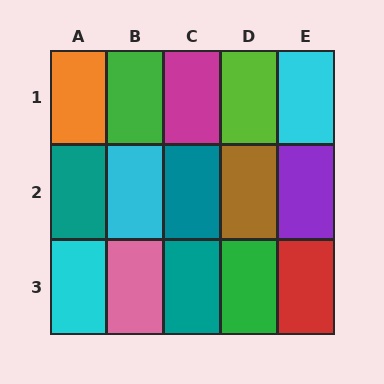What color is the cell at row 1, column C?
Magenta.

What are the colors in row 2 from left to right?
Teal, cyan, teal, brown, purple.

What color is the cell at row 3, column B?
Pink.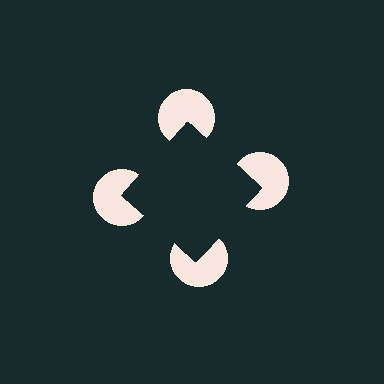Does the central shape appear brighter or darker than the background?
It typically appears slightly darker than the background, even though no actual brightness change is drawn.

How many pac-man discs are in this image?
There are 4 — one at each vertex of the illusory square.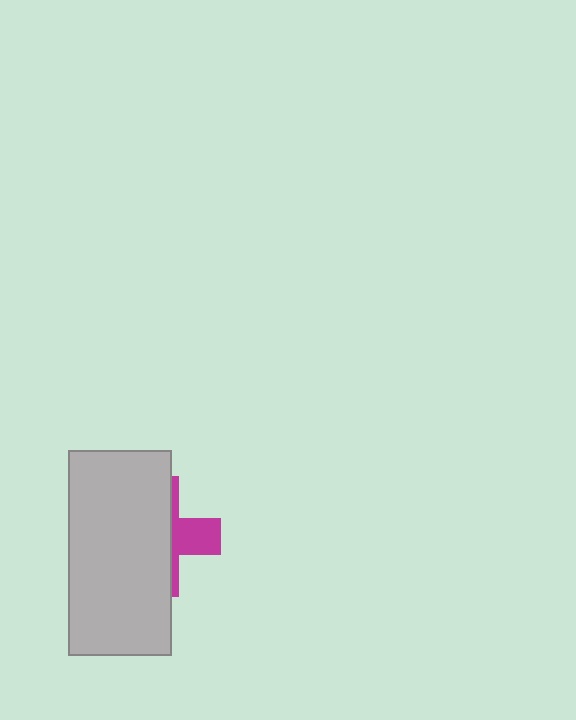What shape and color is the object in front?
The object in front is a light gray rectangle.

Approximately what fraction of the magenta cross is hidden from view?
Roughly 67% of the magenta cross is hidden behind the light gray rectangle.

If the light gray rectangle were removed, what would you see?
You would see the complete magenta cross.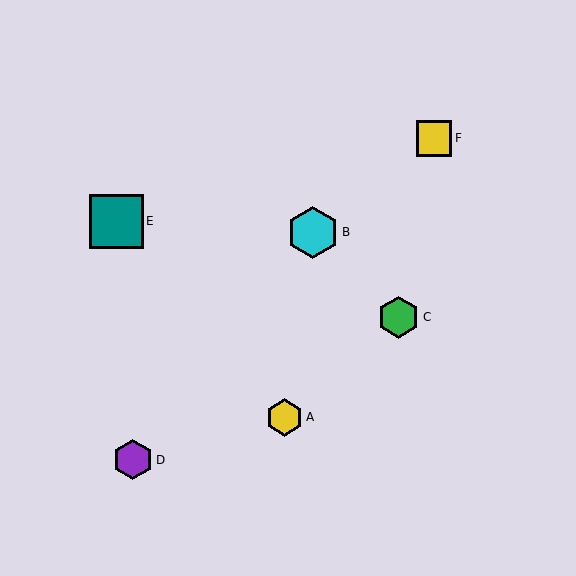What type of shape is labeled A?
Shape A is a yellow hexagon.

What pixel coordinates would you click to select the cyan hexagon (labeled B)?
Click at (313, 232) to select the cyan hexagon B.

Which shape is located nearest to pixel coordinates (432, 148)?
The yellow square (labeled F) at (434, 138) is nearest to that location.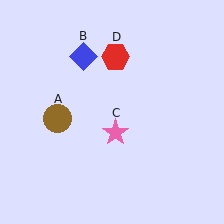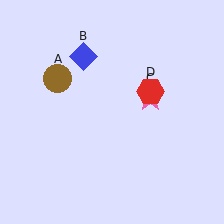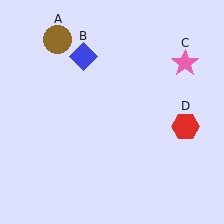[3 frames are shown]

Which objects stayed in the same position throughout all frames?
Blue diamond (object B) remained stationary.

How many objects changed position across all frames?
3 objects changed position: brown circle (object A), pink star (object C), red hexagon (object D).